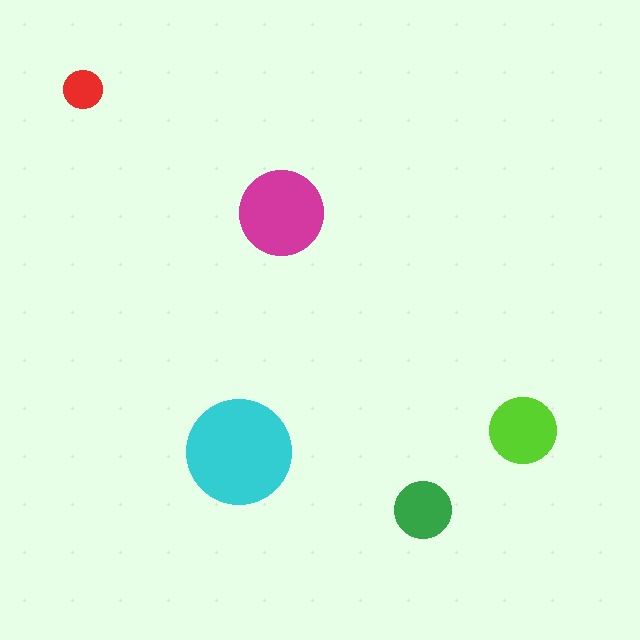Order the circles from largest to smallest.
the cyan one, the magenta one, the lime one, the green one, the red one.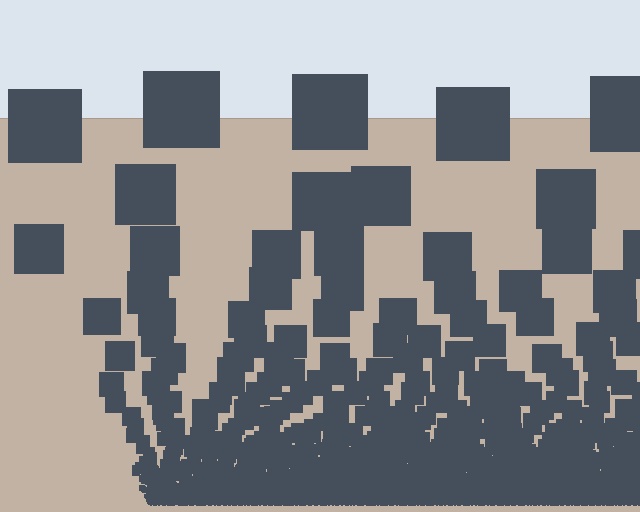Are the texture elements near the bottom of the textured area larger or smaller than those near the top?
Smaller. The gradient is inverted — elements near the bottom are smaller and denser.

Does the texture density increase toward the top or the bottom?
Density increases toward the bottom.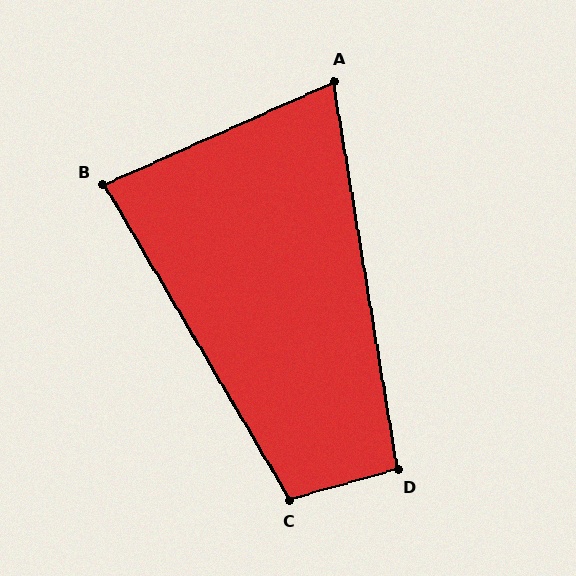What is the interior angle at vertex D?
Approximately 97 degrees (obtuse).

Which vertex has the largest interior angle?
C, at approximately 105 degrees.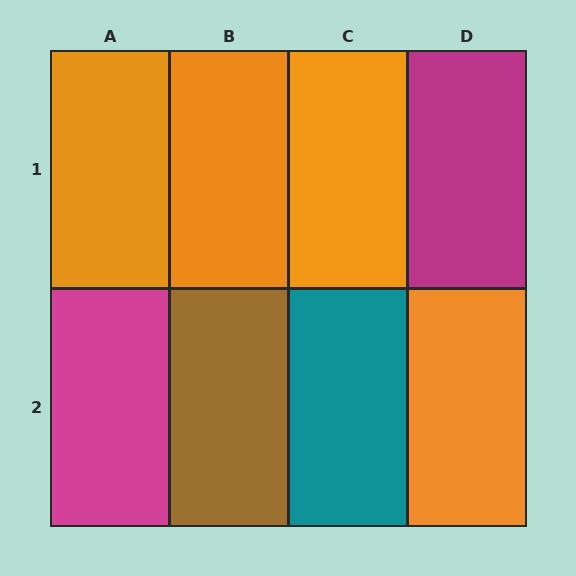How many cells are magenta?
2 cells are magenta.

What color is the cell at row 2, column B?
Brown.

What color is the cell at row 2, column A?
Magenta.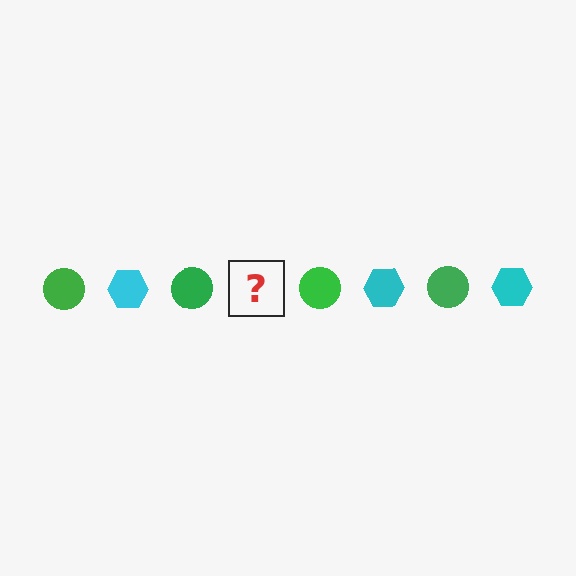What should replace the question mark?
The question mark should be replaced with a cyan hexagon.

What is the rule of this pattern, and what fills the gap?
The rule is that the pattern alternates between green circle and cyan hexagon. The gap should be filled with a cyan hexagon.